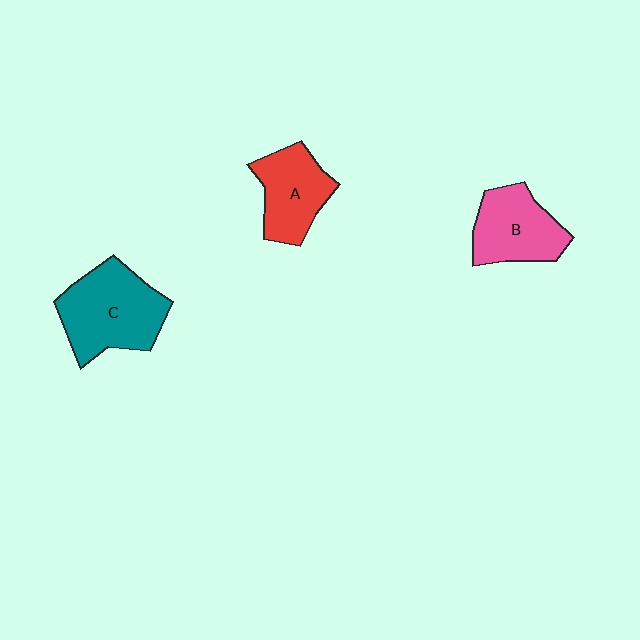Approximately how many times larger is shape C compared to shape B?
Approximately 1.3 times.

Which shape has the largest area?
Shape C (teal).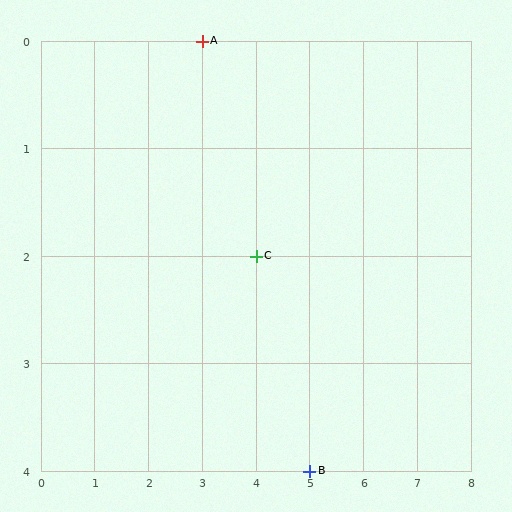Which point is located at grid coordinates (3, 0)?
Point A is at (3, 0).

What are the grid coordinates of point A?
Point A is at grid coordinates (3, 0).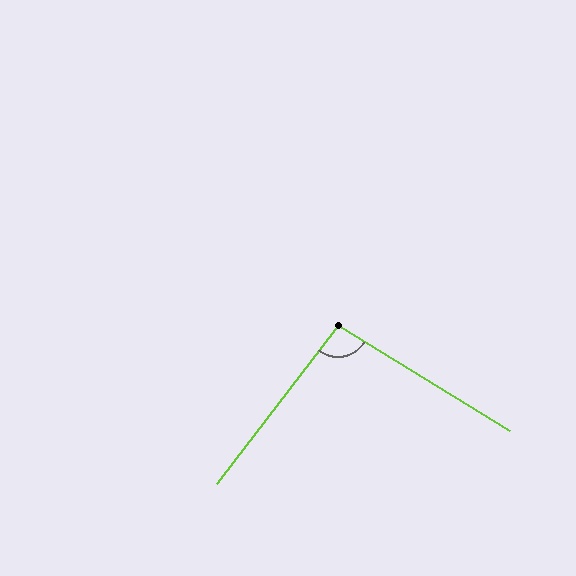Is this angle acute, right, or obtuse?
It is obtuse.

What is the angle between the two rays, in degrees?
Approximately 96 degrees.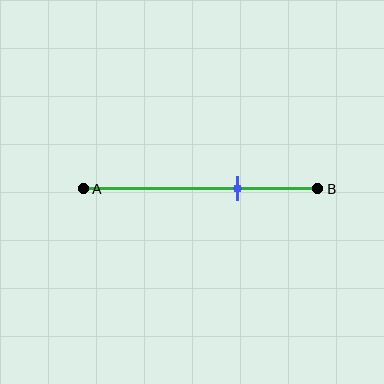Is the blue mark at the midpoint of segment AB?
No, the mark is at about 65% from A, not at the 50% midpoint.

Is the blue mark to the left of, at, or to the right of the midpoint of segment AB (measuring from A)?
The blue mark is to the right of the midpoint of segment AB.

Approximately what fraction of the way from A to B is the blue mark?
The blue mark is approximately 65% of the way from A to B.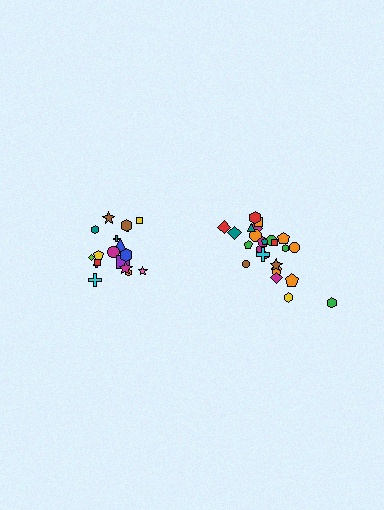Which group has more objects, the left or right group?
The right group.